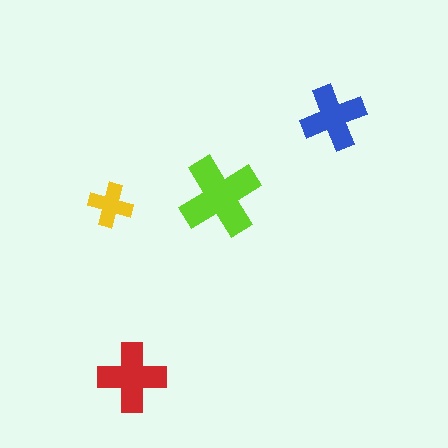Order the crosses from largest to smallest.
the lime one, the red one, the blue one, the yellow one.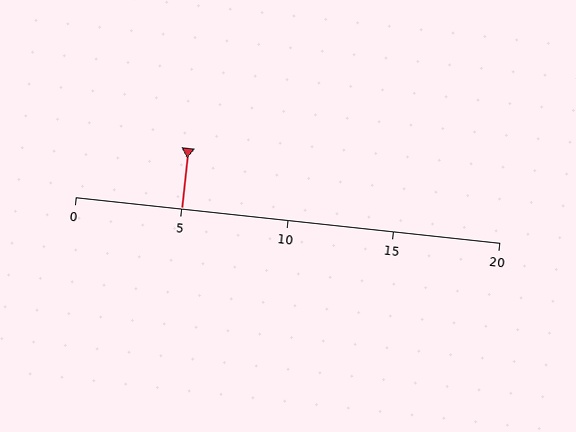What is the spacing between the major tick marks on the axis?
The major ticks are spaced 5 apart.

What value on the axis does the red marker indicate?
The marker indicates approximately 5.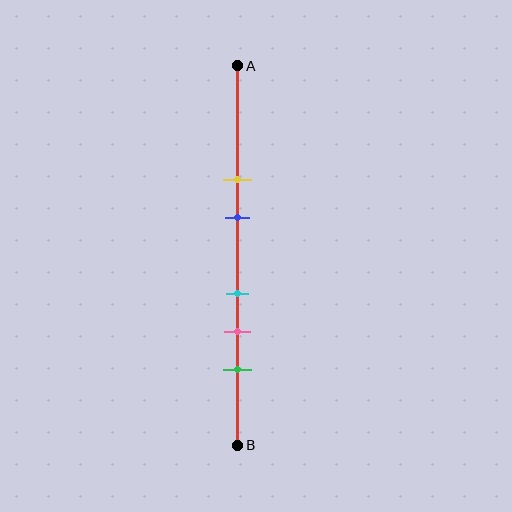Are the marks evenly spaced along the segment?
No, the marks are not evenly spaced.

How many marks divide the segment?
There are 5 marks dividing the segment.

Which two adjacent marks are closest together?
The cyan and pink marks are the closest adjacent pair.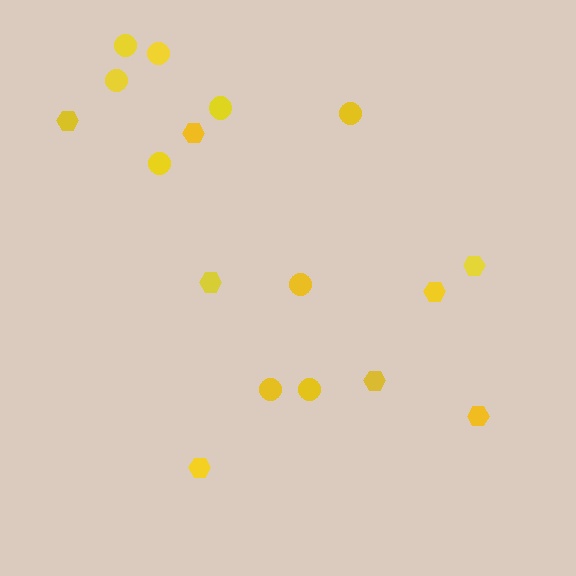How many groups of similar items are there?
There are 2 groups: one group of circles (9) and one group of hexagons (8).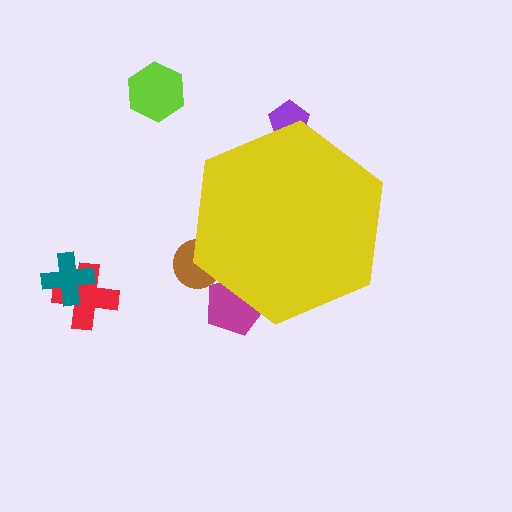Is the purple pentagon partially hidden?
Yes, the purple pentagon is partially hidden behind the yellow hexagon.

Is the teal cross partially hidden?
No, the teal cross is fully visible.